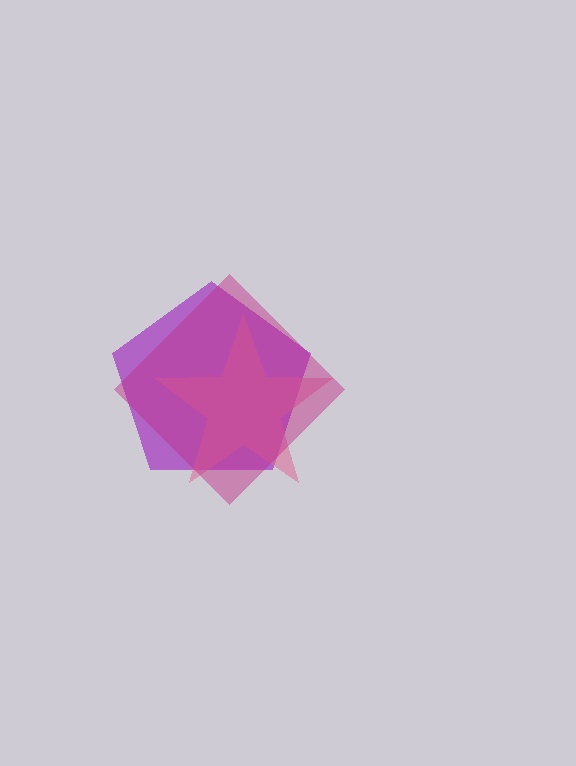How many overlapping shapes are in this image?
There are 3 overlapping shapes in the image.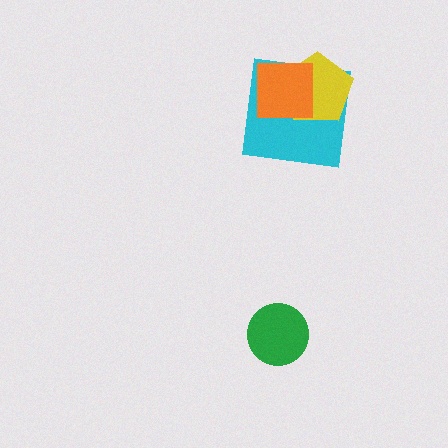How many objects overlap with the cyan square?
2 objects overlap with the cyan square.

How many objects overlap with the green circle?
0 objects overlap with the green circle.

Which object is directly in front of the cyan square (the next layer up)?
The yellow pentagon is directly in front of the cyan square.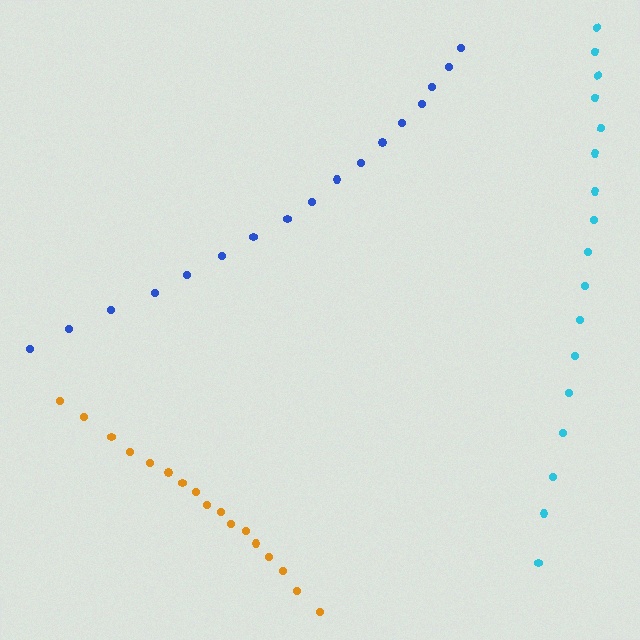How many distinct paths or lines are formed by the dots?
There are 3 distinct paths.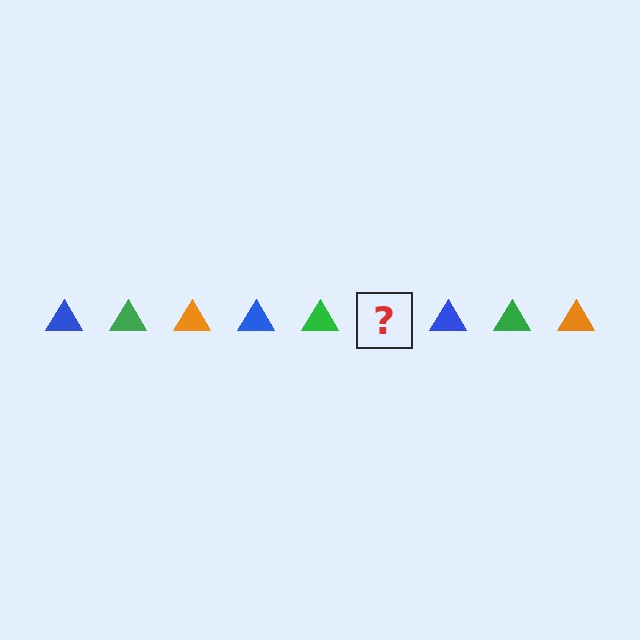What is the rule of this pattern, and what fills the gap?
The rule is that the pattern cycles through blue, green, orange triangles. The gap should be filled with an orange triangle.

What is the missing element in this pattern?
The missing element is an orange triangle.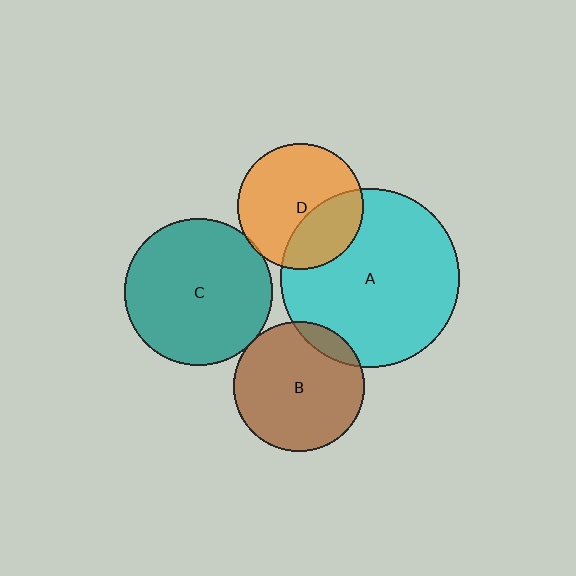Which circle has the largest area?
Circle A (cyan).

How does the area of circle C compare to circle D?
Approximately 1.4 times.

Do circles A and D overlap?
Yes.